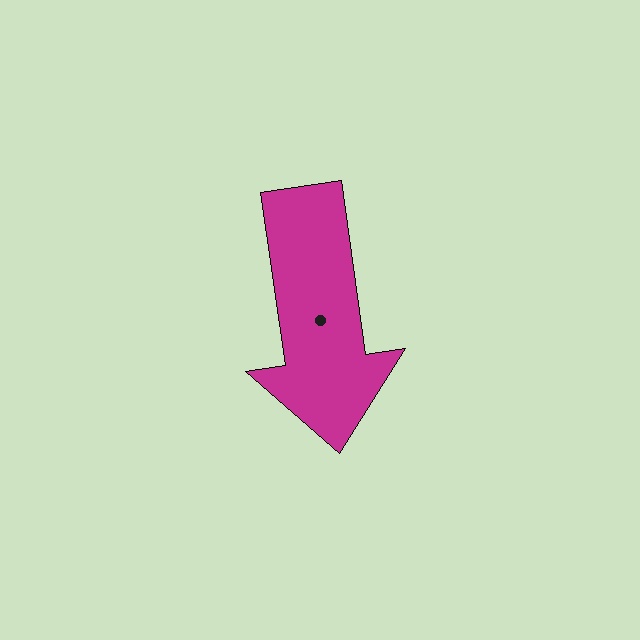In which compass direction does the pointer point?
South.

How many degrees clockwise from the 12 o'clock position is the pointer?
Approximately 172 degrees.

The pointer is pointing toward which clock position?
Roughly 6 o'clock.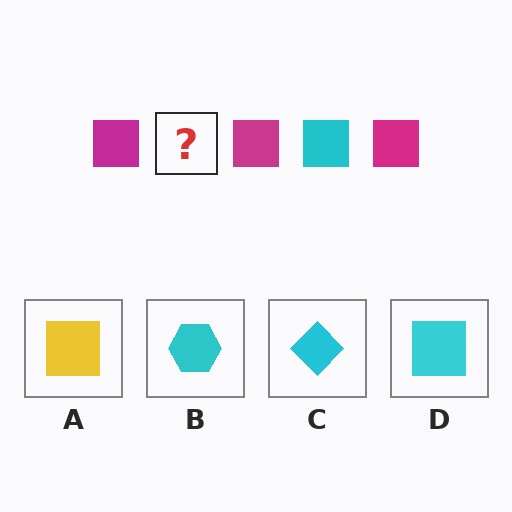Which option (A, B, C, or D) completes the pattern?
D.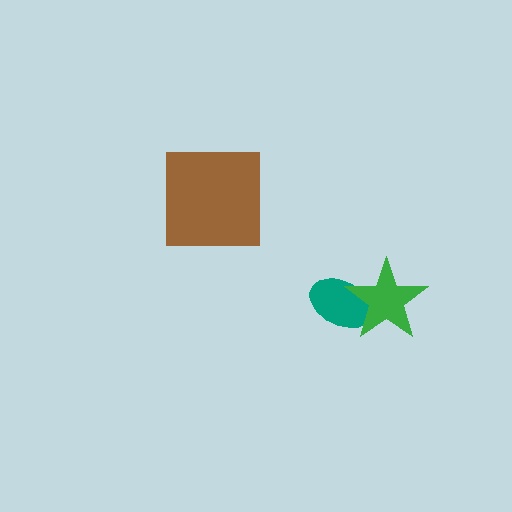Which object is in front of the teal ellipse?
The green star is in front of the teal ellipse.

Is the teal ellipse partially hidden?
Yes, it is partially covered by another shape.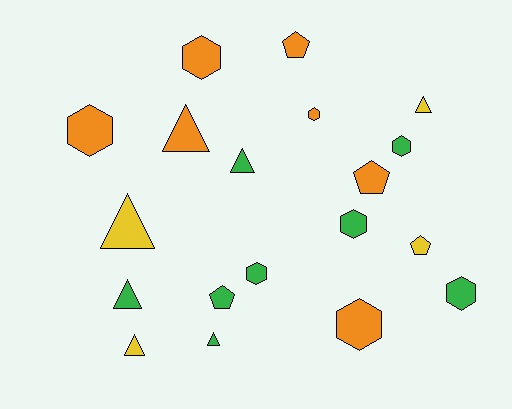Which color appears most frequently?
Green, with 8 objects.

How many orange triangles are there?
There is 1 orange triangle.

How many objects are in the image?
There are 19 objects.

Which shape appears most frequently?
Hexagon, with 8 objects.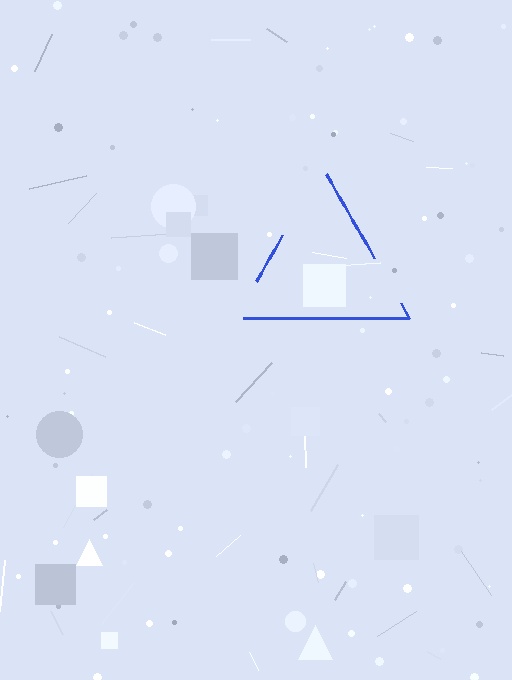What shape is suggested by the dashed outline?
The dashed outline suggests a triangle.